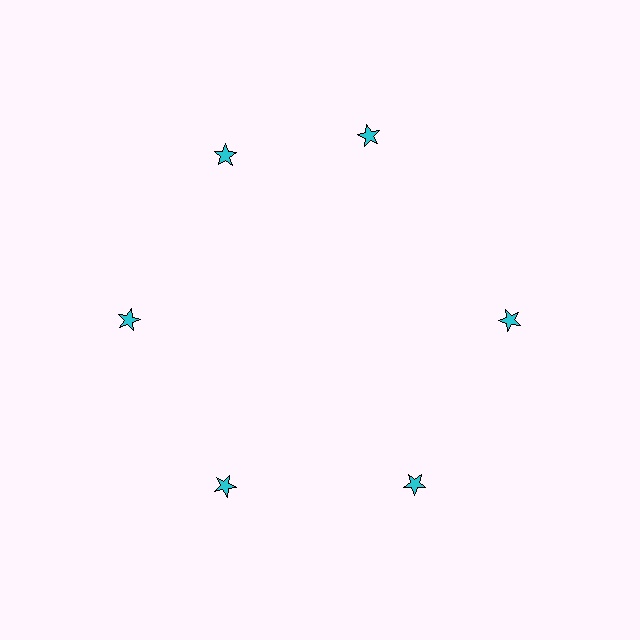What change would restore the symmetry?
The symmetry would be restored by rotating it back into even spacing with its neighbors so that all 6 stars sit at equal angles and equal distance from the center.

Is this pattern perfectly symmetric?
No. The 6 cyan stars are arranged in a ring, but one element near the 1 o'clock position is rotated out of alignment along the ring, breaking the 6-fold rotational symmetry.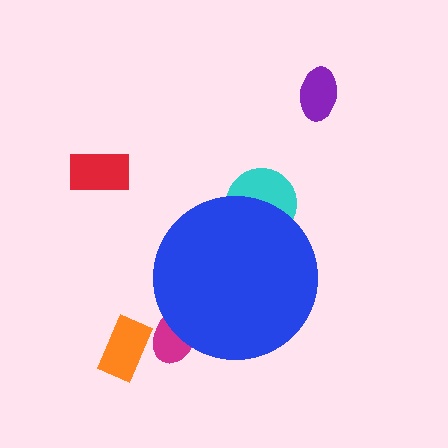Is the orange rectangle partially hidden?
No, the orange rectangle is fully visible.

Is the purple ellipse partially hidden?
No, the purple ellipse is fully visible.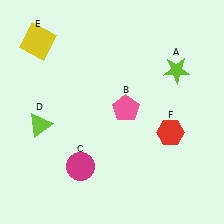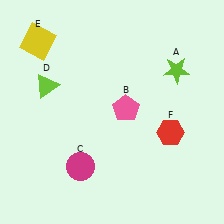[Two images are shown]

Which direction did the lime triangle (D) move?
The lime triangle (D) moved up.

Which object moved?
The lime triangle (D) moved up.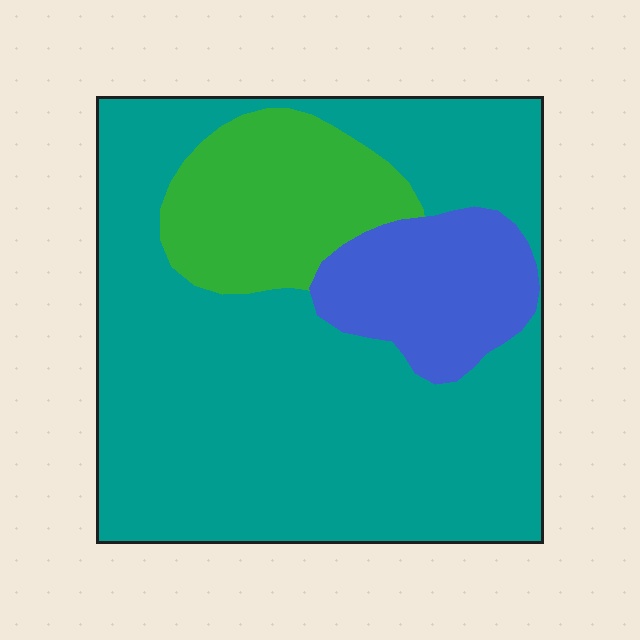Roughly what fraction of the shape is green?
Green takes up about one sixth (1/6) of the shape.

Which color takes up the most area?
Teal, at roughly 70%.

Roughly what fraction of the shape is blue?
Blue covers about 15% of the shape.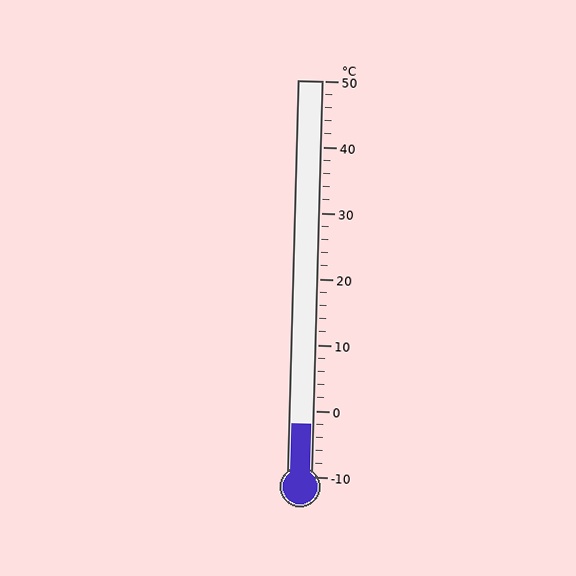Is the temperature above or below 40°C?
The temperature is below 40°C.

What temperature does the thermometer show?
The thermometer shows approximately -2°C.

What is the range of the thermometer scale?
The thermometer scale ranges from -10°C to 50°C.